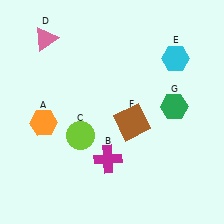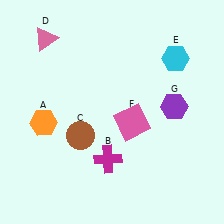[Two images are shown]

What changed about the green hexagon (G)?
In Image 1, G is green. In Image 2, it changed to purple.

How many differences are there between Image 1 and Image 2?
There are 3 differences between the two images.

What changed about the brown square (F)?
In Image 1, F is brown. In Image 2, it changed to pink.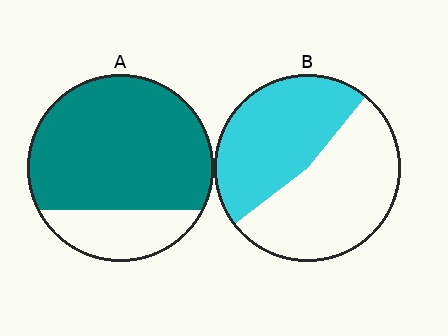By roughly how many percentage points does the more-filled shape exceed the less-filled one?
By roughly 30 percentage points (A over B).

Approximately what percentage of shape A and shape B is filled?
A is approximately 75% and B is approximately 45%.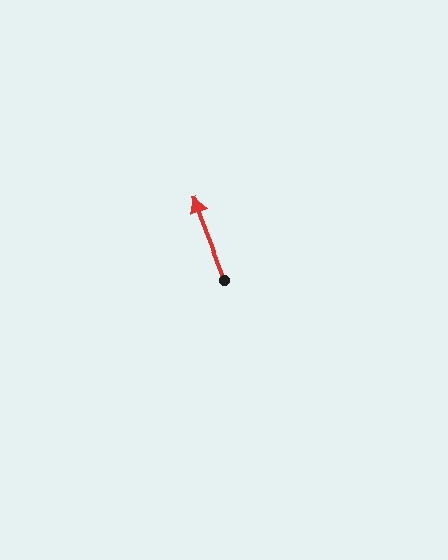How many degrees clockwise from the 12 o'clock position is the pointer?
Approximately 339 degrees.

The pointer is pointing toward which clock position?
Roughly 11 o'clock.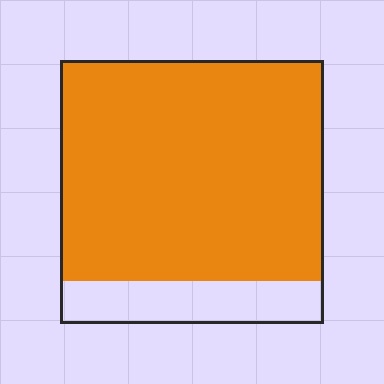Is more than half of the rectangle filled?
Yes.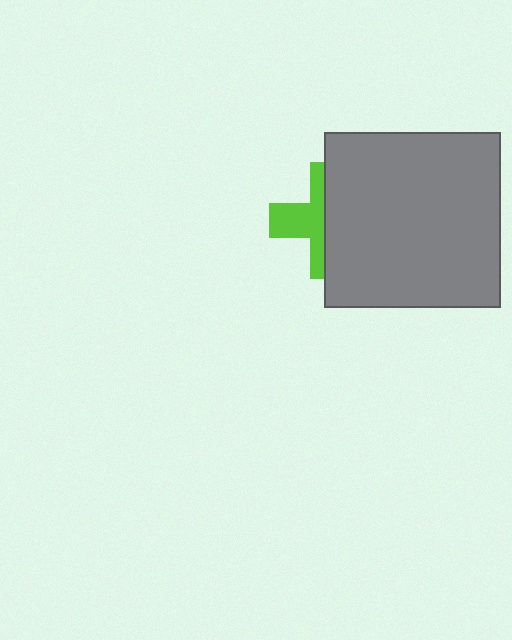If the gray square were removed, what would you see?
You would see the complete lime cross.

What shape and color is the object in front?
The object in front is a gray square.